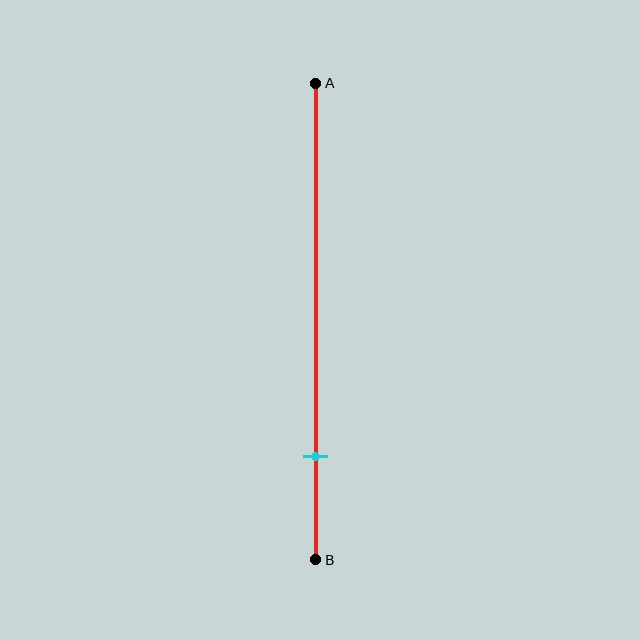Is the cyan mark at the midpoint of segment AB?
No, the mark is at about 80% from A, not at the 50% midpoint.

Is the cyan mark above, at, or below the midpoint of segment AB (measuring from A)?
The cyan mark is below the midpoint of segment AB.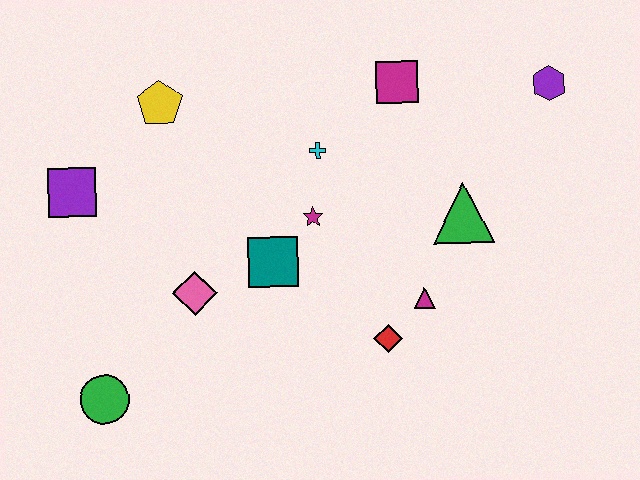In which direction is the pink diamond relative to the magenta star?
The pink diamond is to the left of the magenta star.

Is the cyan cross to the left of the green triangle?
Yes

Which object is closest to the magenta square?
The cyan cross is closest to the magenta square.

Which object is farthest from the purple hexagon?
The green circle is farthest from the purple hexagon.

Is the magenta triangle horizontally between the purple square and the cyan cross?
No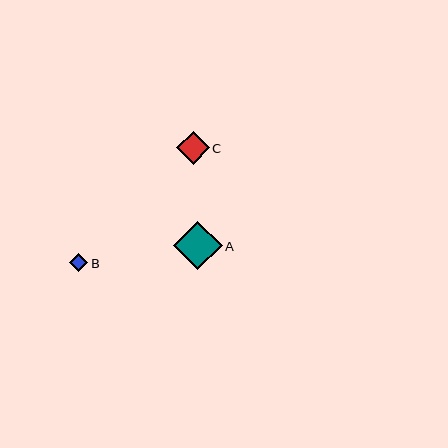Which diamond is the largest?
Diamond A is the largest with a size of approximately 48 pixels.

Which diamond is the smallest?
Diamond B is the smallest with a size of approximately 18 pixels.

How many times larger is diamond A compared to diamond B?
Diamond A is approximately 2.7 times the size of diamond B.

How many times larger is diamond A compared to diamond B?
Diamond A is approximately 2.7 times the size of diamond B.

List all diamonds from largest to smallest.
From largest to smallest: A, C, B.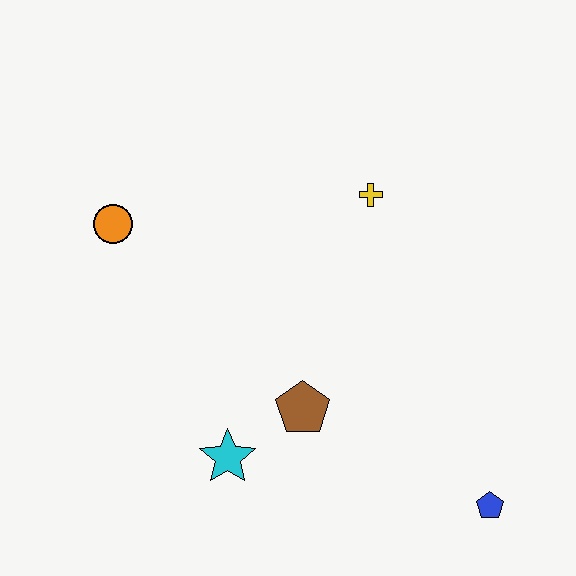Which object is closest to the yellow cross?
The brown pentagon is closest to the yellow cross.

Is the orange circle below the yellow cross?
Yes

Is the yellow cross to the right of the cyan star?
Yes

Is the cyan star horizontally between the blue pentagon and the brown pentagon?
No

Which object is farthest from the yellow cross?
The blue pentagon is farthest from the yellow cross.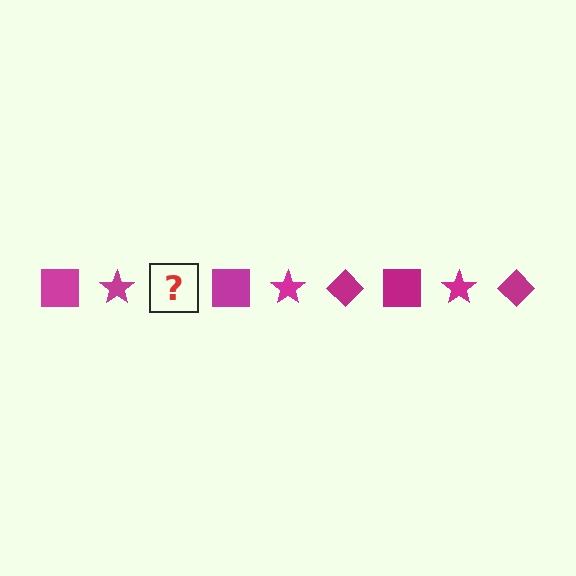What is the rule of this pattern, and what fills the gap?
The rule is that the pattern cycles through square, star, diamond shapes in magenta. The gap should be filled with a magenta diamond.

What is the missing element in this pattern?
The missing element is a magenta diamond.